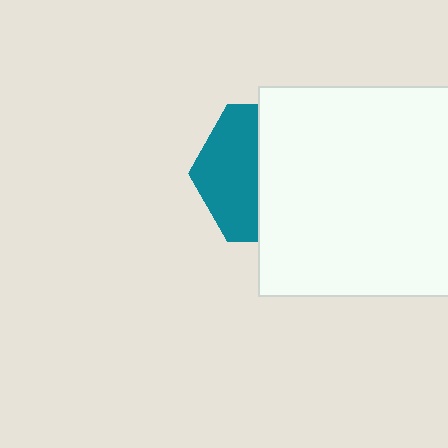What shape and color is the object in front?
The object in front is a white square.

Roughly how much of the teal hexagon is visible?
A small part of it is visible (roughly 42%).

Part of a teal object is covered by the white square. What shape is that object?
It is a hexagon.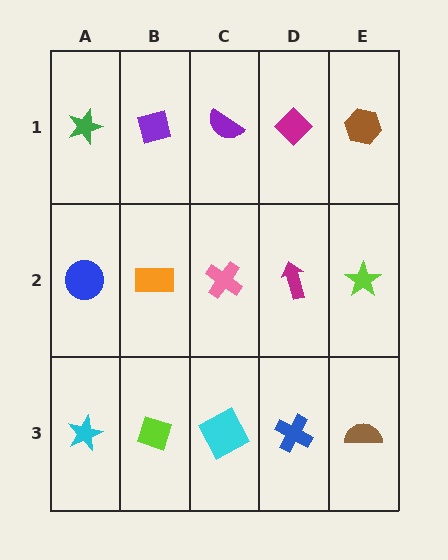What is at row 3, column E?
A brown semicircle.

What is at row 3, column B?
A lime diamond.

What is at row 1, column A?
A green star.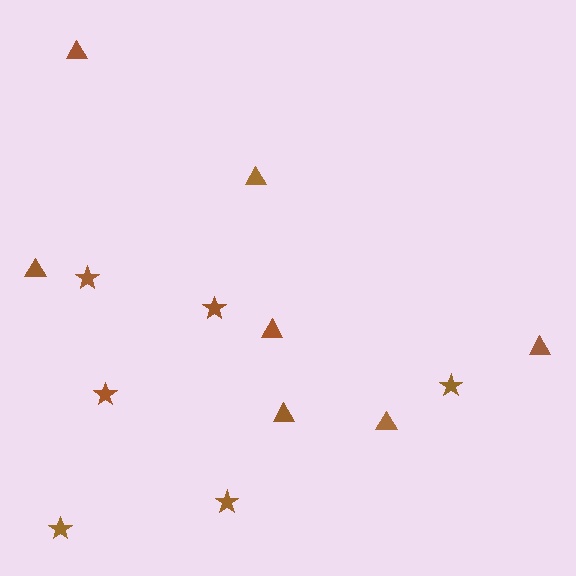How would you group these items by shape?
There are 2 groups: one group of triangles (7) and one group of stars (6).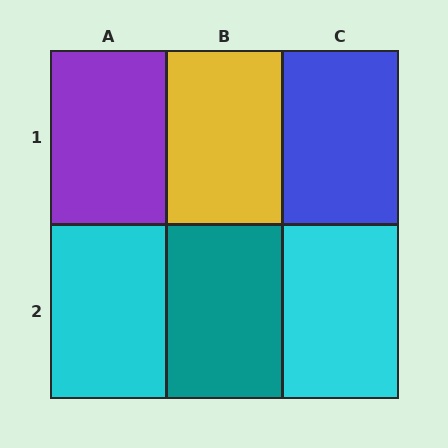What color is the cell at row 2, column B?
Teal.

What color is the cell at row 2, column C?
Cyan.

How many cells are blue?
1 cell is blue.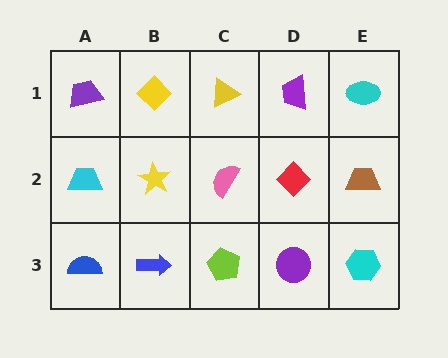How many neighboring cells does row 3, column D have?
3.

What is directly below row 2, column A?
A blue semicircle.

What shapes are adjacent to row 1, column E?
A brown trapezoid (row 2, column E), a purple trapezoid (row 1, column D).